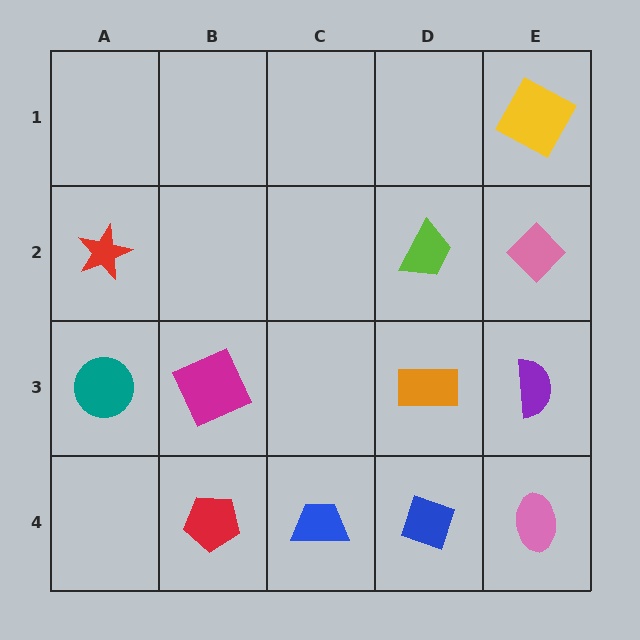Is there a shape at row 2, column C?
No, that cell is empty.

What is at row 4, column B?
A red pentagon.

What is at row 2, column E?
A pink diamond.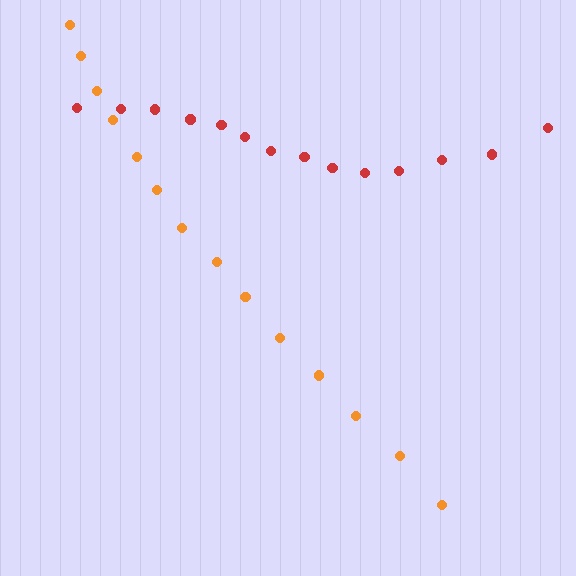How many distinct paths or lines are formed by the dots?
There are 2 distinct paths.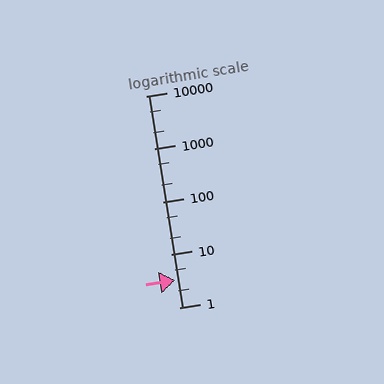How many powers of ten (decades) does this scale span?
The scale spans 4 decades, from 1 to 10000.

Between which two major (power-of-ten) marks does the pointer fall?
The pointer is between 1 and 10.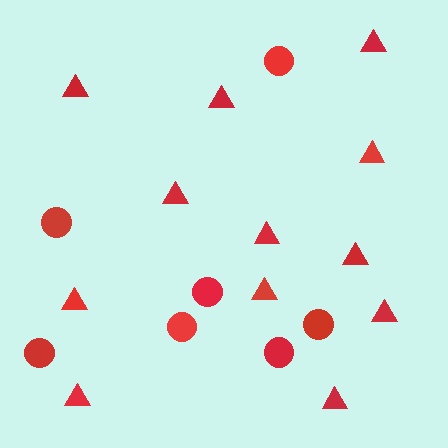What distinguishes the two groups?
There are 2 groups: one group of triangles (12) and one group of circles (7).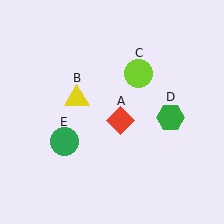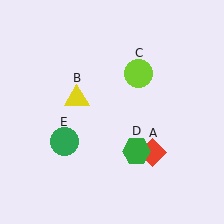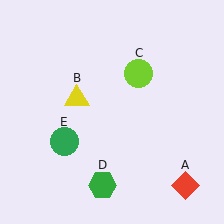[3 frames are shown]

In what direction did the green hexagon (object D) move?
The green hexagon (object D) moved down and to the left.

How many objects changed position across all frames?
2 objects changed position: red diamond (object A), green hexagon (object D).